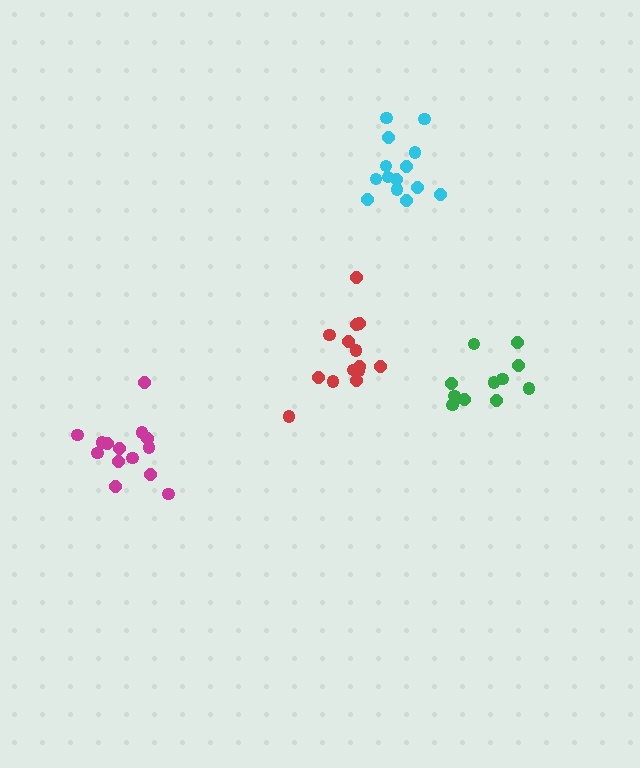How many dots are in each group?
Group 1: 14 dots, Group 2: 14 dots, Group 3: 14 dots, Group 4: 12 dots (54 total).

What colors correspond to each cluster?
The clusters are colored: red, magenta, cyan, green.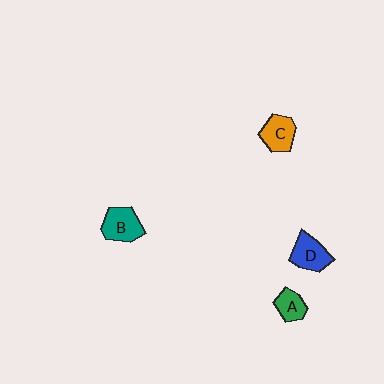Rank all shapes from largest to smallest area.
From largest to smallest: B (teal), D (blue), C (orange), A (green).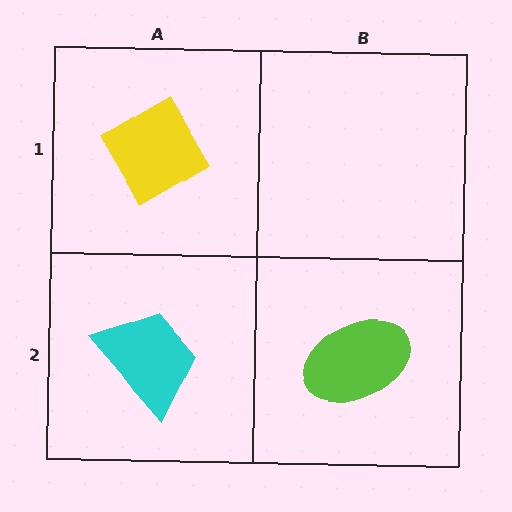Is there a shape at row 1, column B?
No, that cell is empty.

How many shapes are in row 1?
1 shape.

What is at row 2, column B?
A lime ellipse.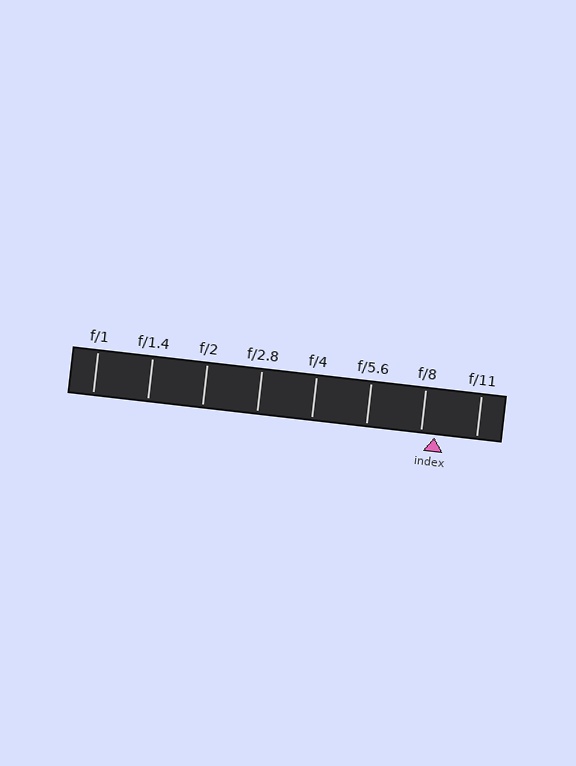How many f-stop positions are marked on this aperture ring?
There are 8 f-stop positions marked.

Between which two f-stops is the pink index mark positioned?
The index mark is between f/8 and f/11.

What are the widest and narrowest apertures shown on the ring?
The widest aperture shown is f/1 and the narrowest is f/11.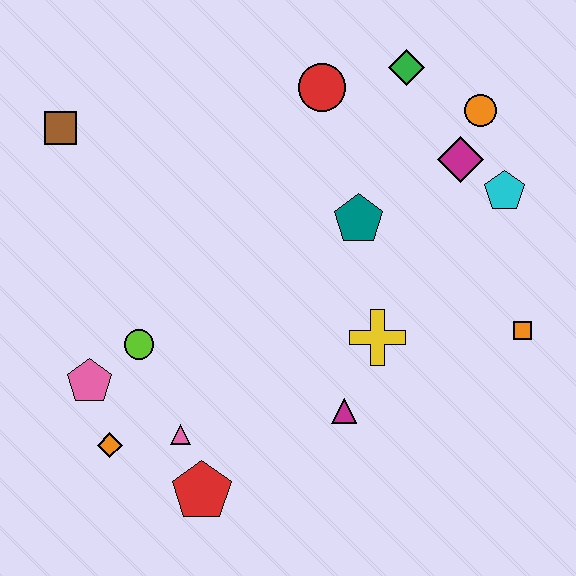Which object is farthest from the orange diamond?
The orange circle is farthest from the orange diamond.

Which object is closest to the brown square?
The lime circle is closest to the brown square.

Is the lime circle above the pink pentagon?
Yes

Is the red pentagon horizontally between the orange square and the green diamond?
No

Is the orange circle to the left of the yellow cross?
No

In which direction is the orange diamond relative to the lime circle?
The orange diamond is below the lime circle.